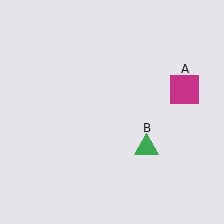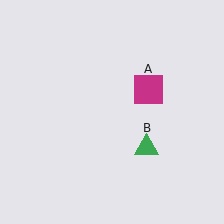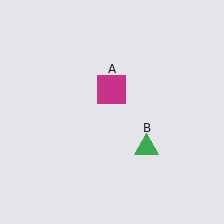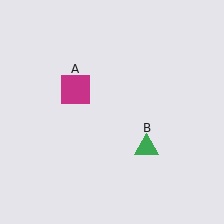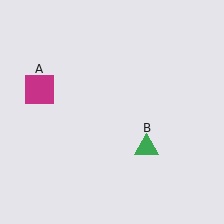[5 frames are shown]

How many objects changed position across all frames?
1 object changed position: magenta square (object A).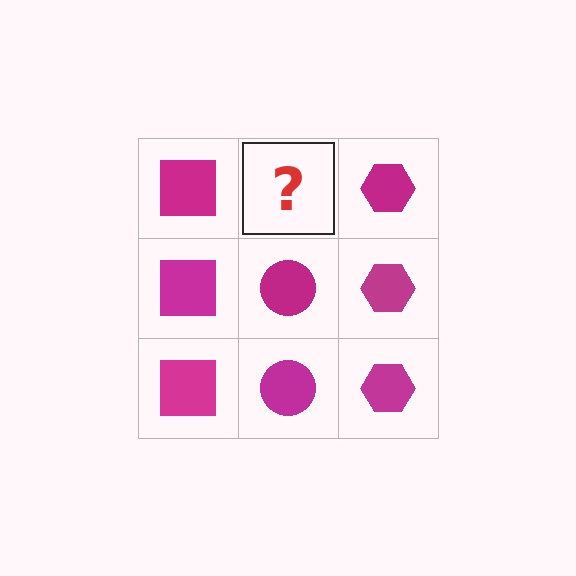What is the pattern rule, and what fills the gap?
The rule is that each column has a consistent shape. The gap should be filled with a magenta circle.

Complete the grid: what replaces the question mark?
The question mark should be replaced with a magenta circle.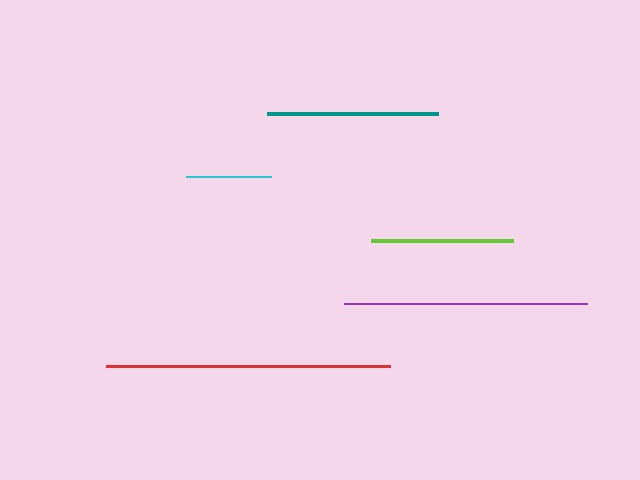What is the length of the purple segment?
The purple segment is approximately 243 pixels long.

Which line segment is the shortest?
The cyan line is the shortest at approximately 85 pixels.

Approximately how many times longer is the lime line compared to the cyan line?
The lime line is approximately 1.7 times the length of the cyan line.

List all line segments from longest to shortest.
From longest to shortest: red, purple, teal, lime, cyan.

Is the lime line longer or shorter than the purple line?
The purple line is longer than the lime line.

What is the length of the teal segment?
The teal segment is approximately 171 pixels long.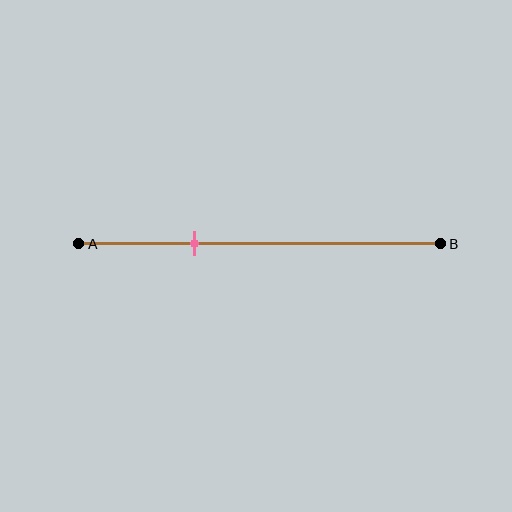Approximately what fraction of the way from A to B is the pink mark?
The pink mark is approximately 30% of the way from A to B.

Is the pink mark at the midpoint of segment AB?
No, the mark is at about 30% from A, not at the 50% midpoint.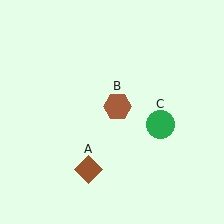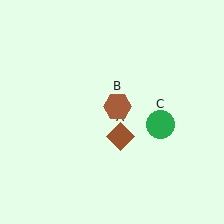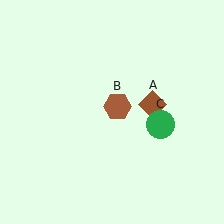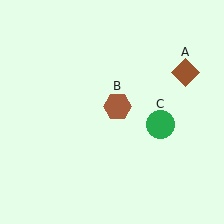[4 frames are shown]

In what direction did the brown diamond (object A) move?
The brown diamond (object A) moved up and to the right.